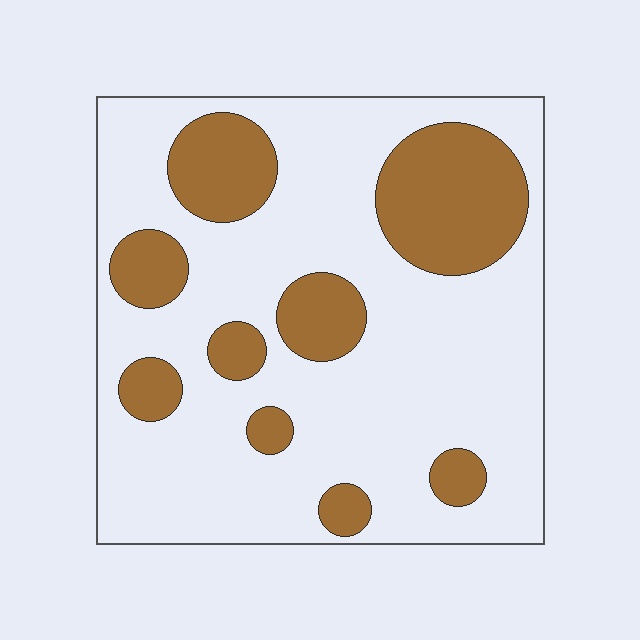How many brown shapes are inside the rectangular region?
9.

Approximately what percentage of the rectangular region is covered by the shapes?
Approximately 25%.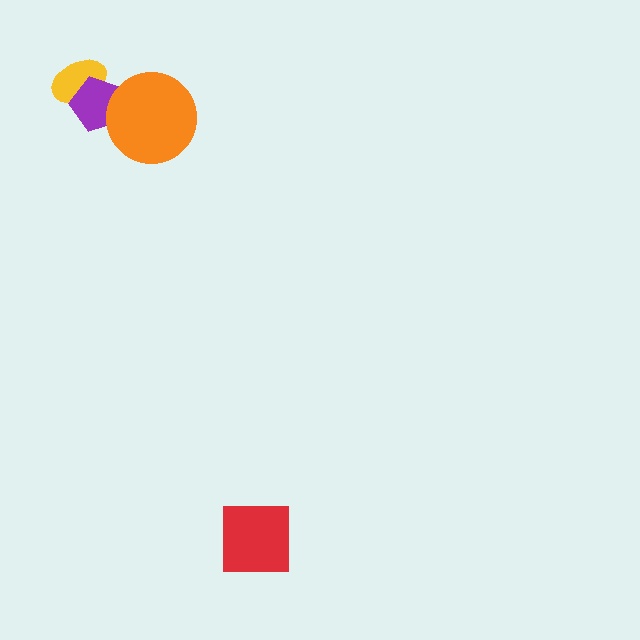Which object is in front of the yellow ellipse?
The purple pentagon is in front of the yellow ellipse.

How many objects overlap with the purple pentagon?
2 objects overlap with the purple pentagon.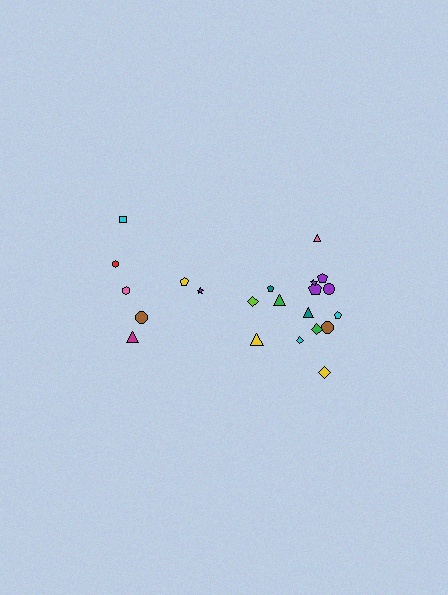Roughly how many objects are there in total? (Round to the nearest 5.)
Roughly 20 objects in total.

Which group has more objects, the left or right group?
The right group.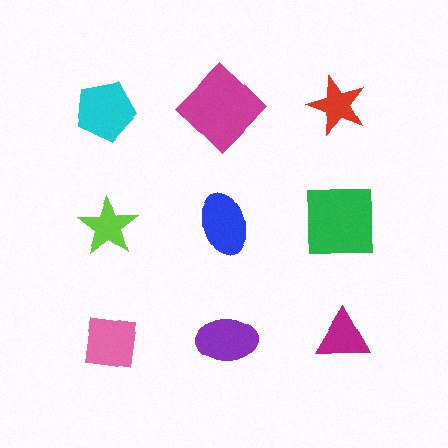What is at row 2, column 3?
A green square.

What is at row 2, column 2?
A blue ellipse.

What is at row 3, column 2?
A purple ellipse.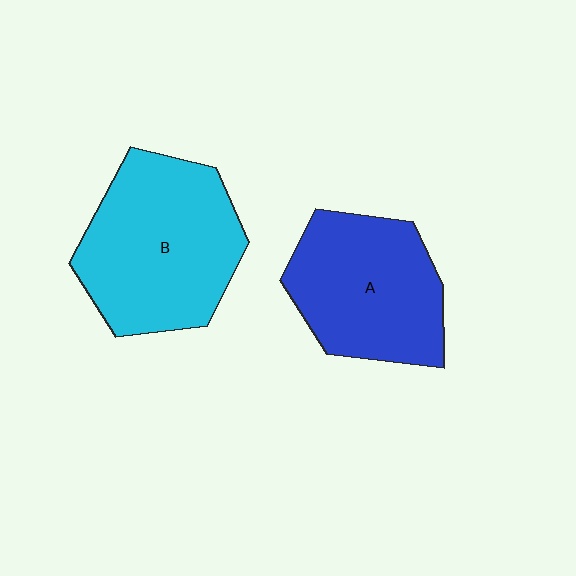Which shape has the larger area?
Shape B (cyan).